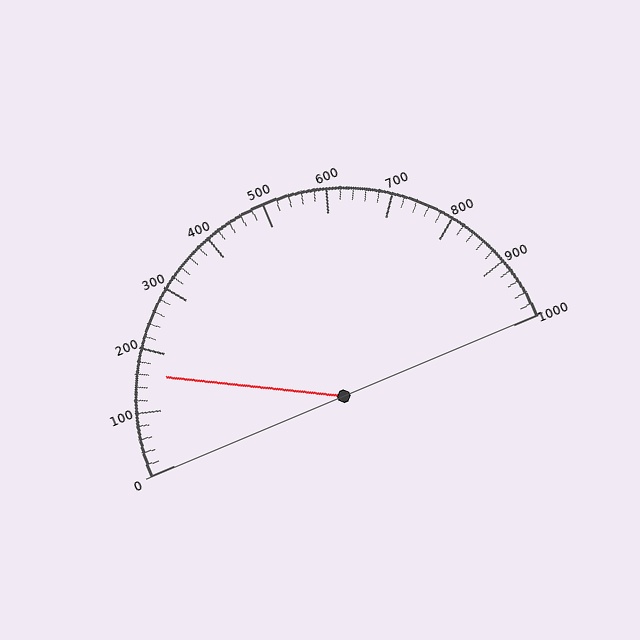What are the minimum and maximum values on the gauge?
The gauge ranges from 0 to 1000.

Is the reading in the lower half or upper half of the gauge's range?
The reading is in the lower half of the range (0 to 1000).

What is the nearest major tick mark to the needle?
The nearest major tick mark is 200.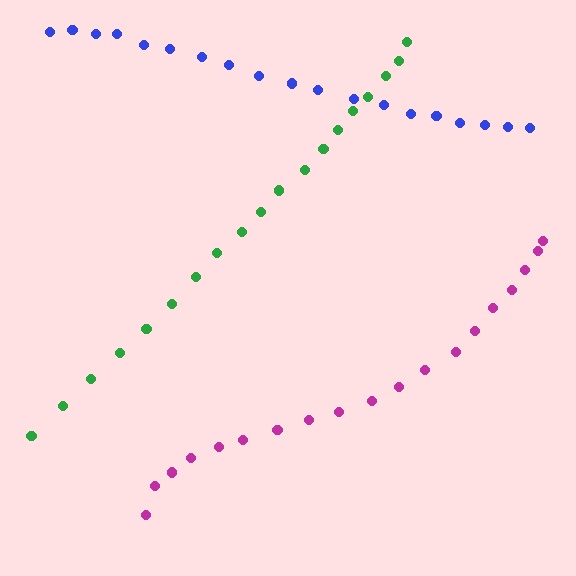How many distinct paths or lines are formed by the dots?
There are 3 distinct paths.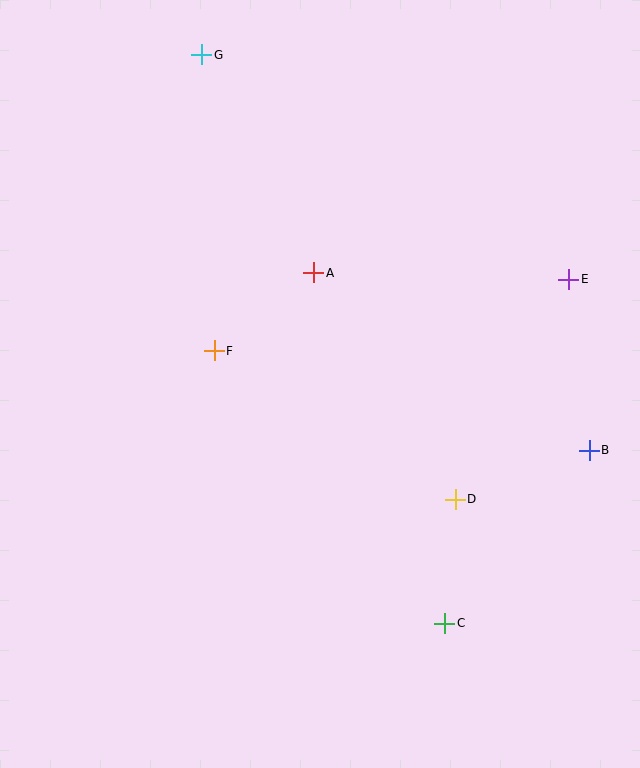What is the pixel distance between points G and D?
The distance between G and D is 512 pixels.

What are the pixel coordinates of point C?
Point C is at (445, 623).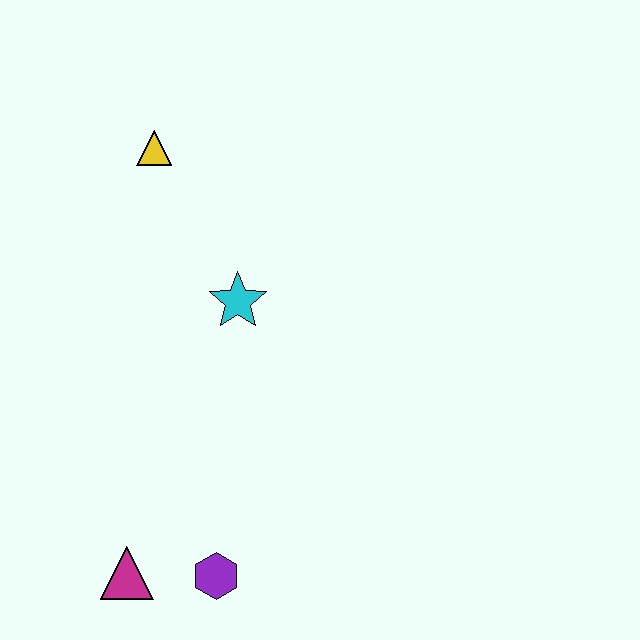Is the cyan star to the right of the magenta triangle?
Yes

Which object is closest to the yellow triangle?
The cyan star is closest to the yellow triangle.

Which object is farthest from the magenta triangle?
The yellow triangle is farthest from the magenta triangle.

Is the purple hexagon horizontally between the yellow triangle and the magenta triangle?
No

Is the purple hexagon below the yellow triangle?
Yes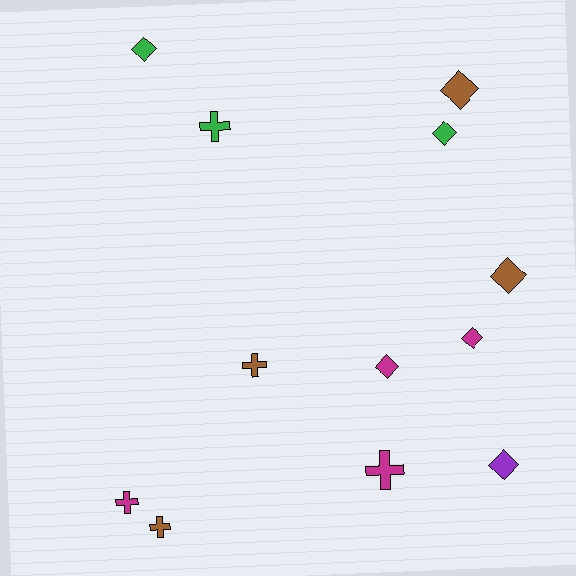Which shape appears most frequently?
Diamond, with 7 objects.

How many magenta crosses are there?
There are 2 magenta crosses.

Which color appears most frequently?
Magenta, with 4 objects.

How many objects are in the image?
There are 12 objects.